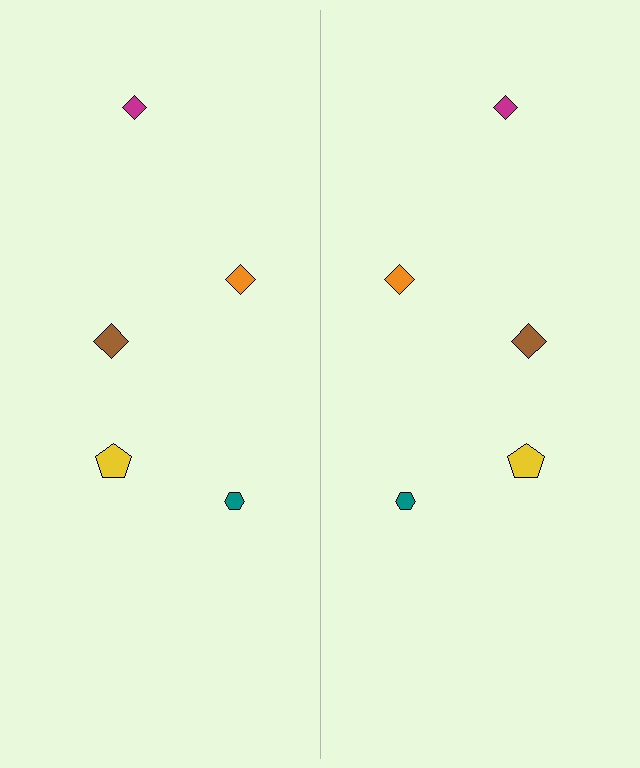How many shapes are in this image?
There are 10 shapes in this image.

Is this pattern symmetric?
Yes, this pattern has bilateral (reflection) symmetry.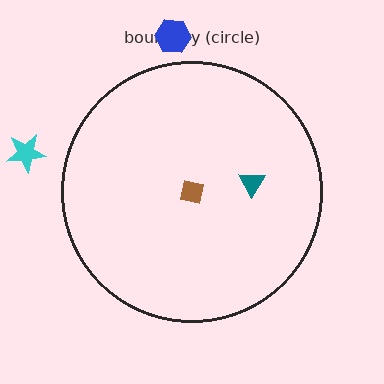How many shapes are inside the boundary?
2 inside, 2 outside.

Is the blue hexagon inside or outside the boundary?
Outside.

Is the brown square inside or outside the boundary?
Inside.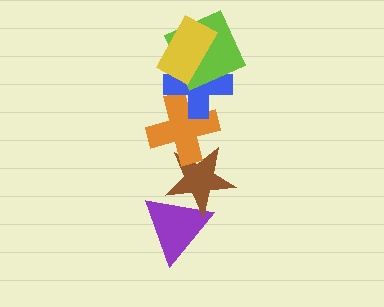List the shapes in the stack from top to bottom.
From top to bottom: the yellow rectangle, the lime square, the blue cross, the orange cross, the brown star, the purple triangle.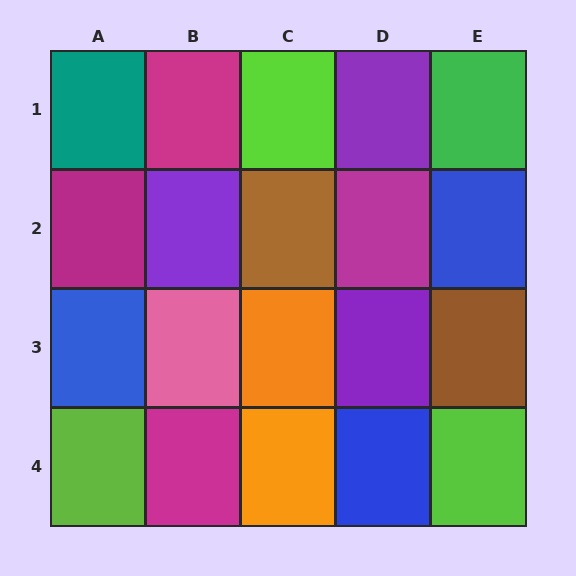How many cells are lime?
3 cells are lime.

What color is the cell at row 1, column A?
Teal.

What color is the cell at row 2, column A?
Magenta.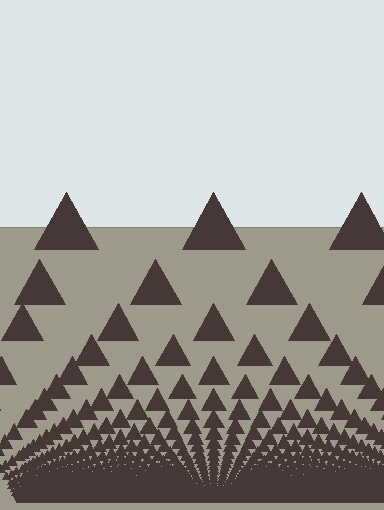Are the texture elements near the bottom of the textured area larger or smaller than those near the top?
Smaller. The gradient is inverted — elements near the bottom are smaller and denser.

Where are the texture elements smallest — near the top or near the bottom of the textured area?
Near the bottom.